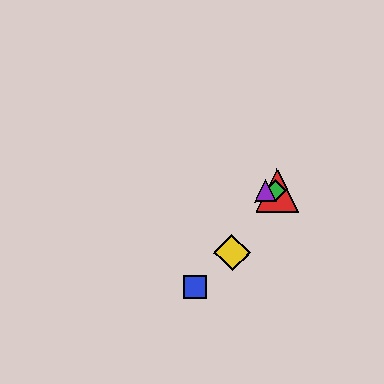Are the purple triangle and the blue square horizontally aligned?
No, the purple triangle is at y≈191 and the blue square is at y≈287.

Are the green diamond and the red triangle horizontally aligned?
Yes, both are at y≈191.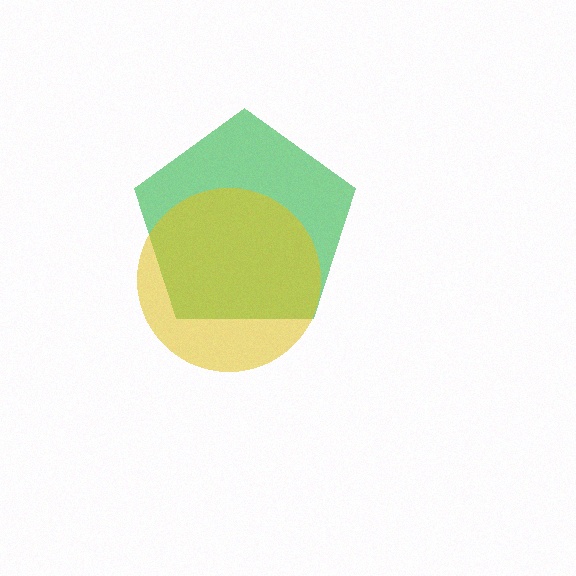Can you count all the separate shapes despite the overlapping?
Yes, there are 2 separate shapes.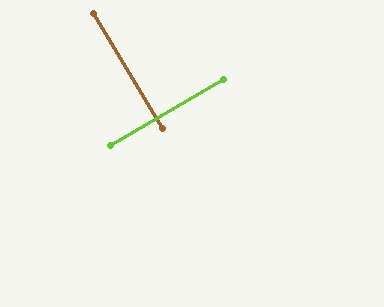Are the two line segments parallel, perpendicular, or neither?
Perpendicular — they meet at approximately 89°.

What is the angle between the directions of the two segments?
Approximately 89 degrees.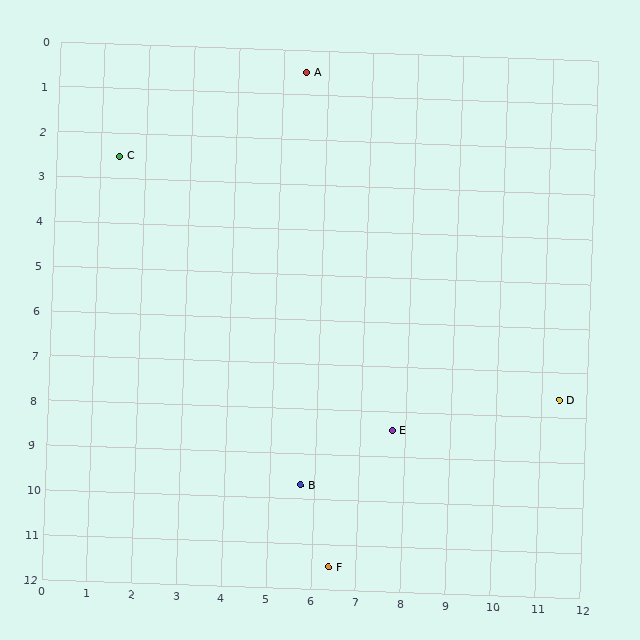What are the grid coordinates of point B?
Point B is at approximately (5.7, 9.7).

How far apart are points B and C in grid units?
Points B and C are about 8.4 grid units apart.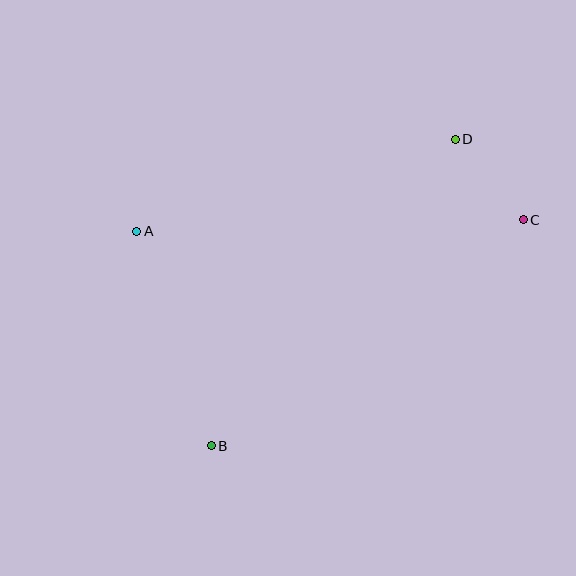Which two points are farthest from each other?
Points B and D are farthest from each other.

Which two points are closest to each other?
Points C and D are closest to each other.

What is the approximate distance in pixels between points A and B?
The distance between A and B is approximately 227 pixels.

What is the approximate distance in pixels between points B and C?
The distance between B and C is approximately 385 pixels.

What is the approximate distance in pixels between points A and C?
The distance between A and C is approximately 387 pixels.